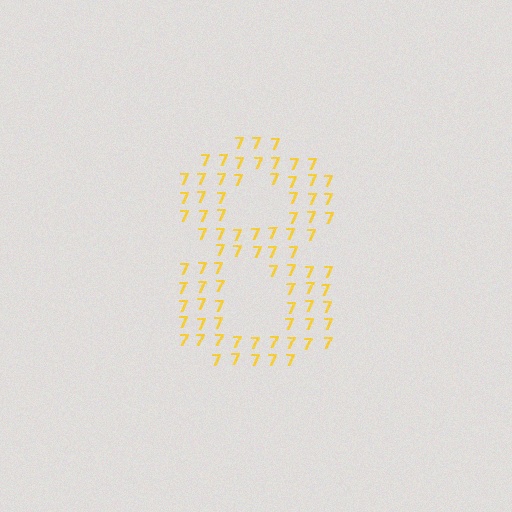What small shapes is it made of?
It is made of small digit 7's.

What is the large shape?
The large shape is the digit 8.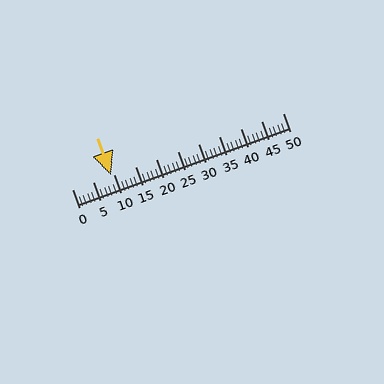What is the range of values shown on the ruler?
The ruler shows values from 0 to 50.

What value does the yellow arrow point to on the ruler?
The yellow arrow points to approximately 9.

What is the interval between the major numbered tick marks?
The major tick marks are spaced 5 units apart.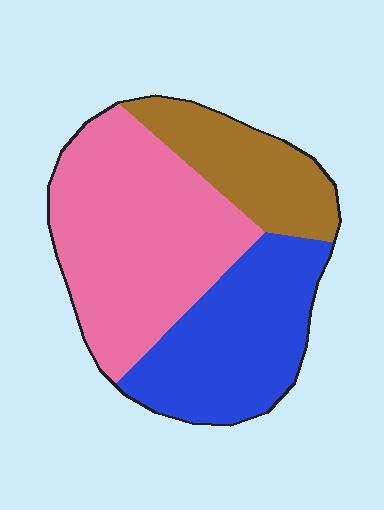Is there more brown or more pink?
Pink.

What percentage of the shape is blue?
Blue takes up about one third (1/3) of the shape.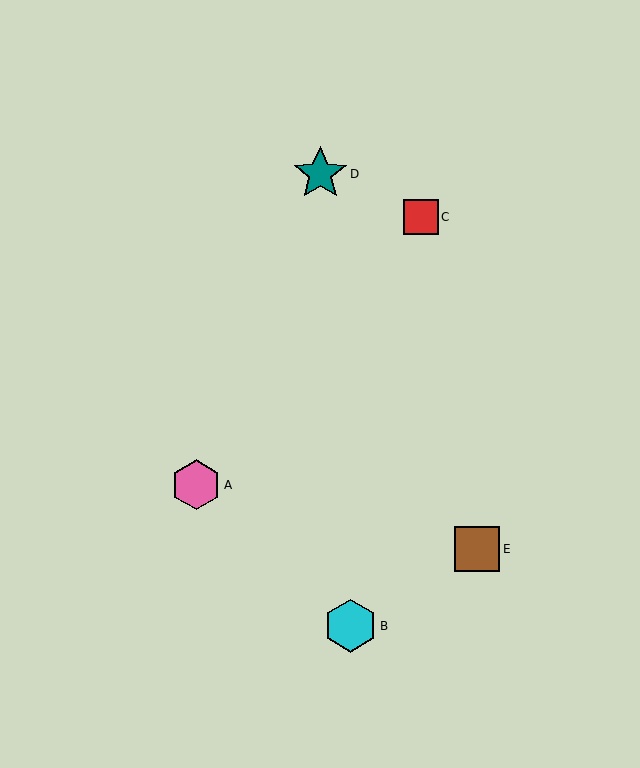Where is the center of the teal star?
The center of the teal star is at (320, 174).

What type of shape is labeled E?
Shape E is a brown square.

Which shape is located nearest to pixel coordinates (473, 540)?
The brown square (labeled E) at (477, 549) is nearest to that location.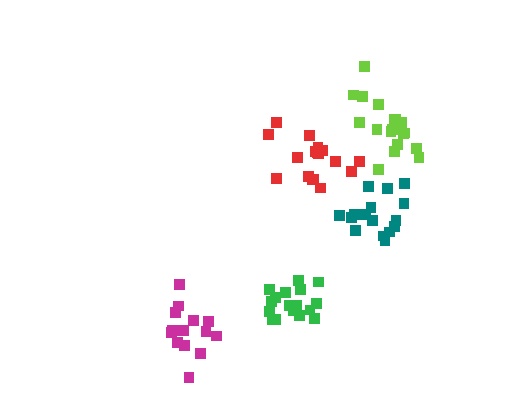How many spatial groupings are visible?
There are 5 spatial groupings.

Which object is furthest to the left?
The magenta cluster is leftmost.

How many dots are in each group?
Group 1: 14 dots, Group 2: 17 dots, Group 3: 17 dots, Group 4: 18 dots, Group 5: 17 dots (83 total).